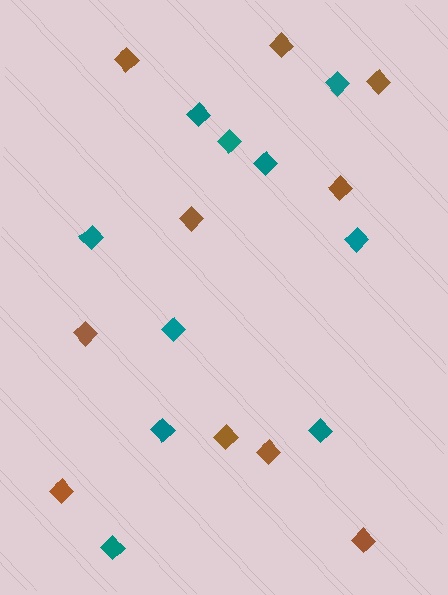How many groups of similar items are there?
There are 2 groups: one group of teal diamonds (10) and one group of brown diamonds (10).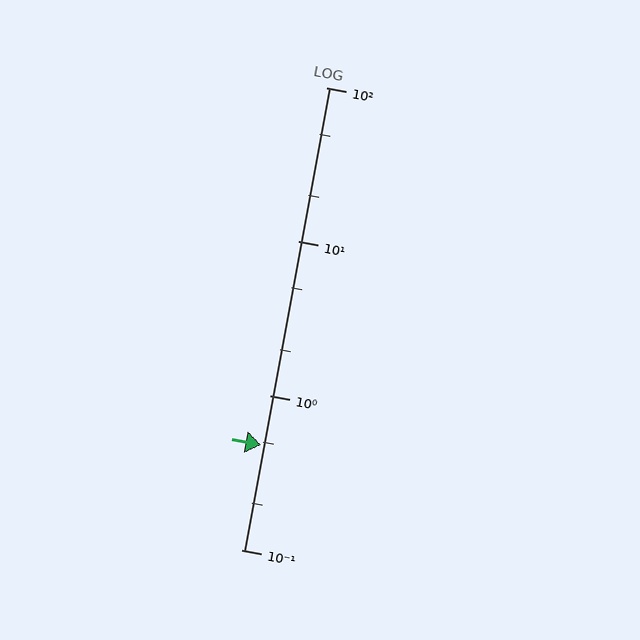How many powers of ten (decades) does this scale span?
The scale spans 3 decades, from 0.1 to 100.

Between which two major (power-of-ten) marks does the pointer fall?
The pointer is between 0.1 and 1.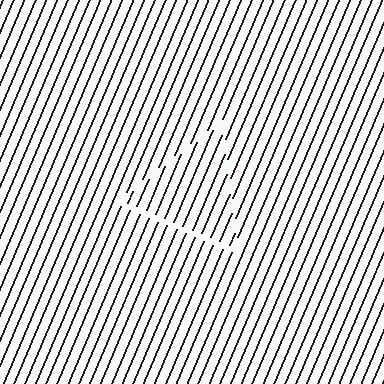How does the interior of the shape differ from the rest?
The interior of the shape contains the same grating, shifted by half a period — the contour is defined by the phase discontinuity where line-ends from the inner and outer gratings abut.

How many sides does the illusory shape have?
3 sides — the line-ends trace a triangle.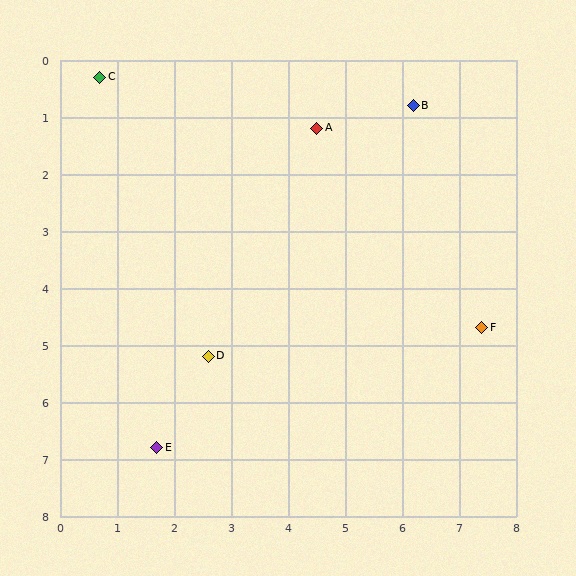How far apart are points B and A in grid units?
Points B and A are about 1.7 grid units apart.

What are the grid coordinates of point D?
Point D is at approximately (2.6, 5.2).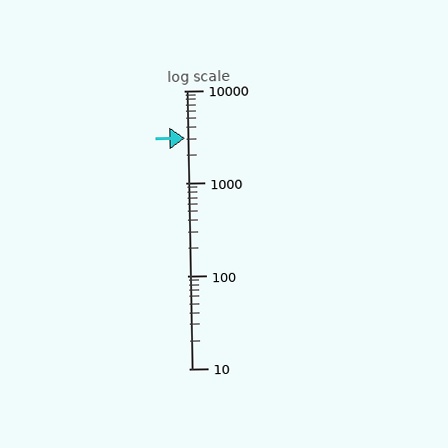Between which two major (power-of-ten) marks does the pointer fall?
The pointer is between 1000 and 10000.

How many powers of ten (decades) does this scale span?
The scale spans 3 decades, from 10 to 10000.